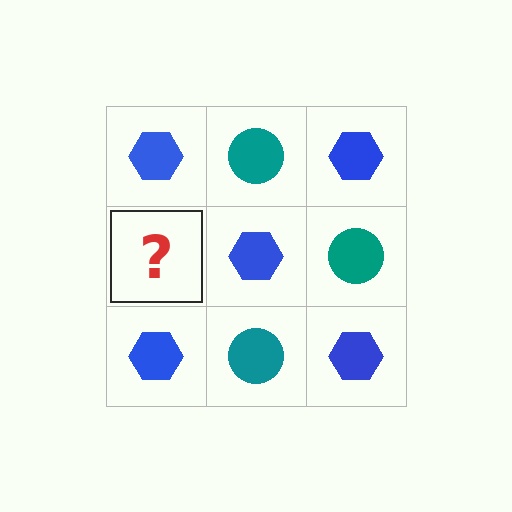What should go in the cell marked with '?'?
The missing cell should contain a teal circle.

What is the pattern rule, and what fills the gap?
The rule is that it alternates blue hexagon and teal circle in a checkerboard pattern. The gap should be filled with a teal circle.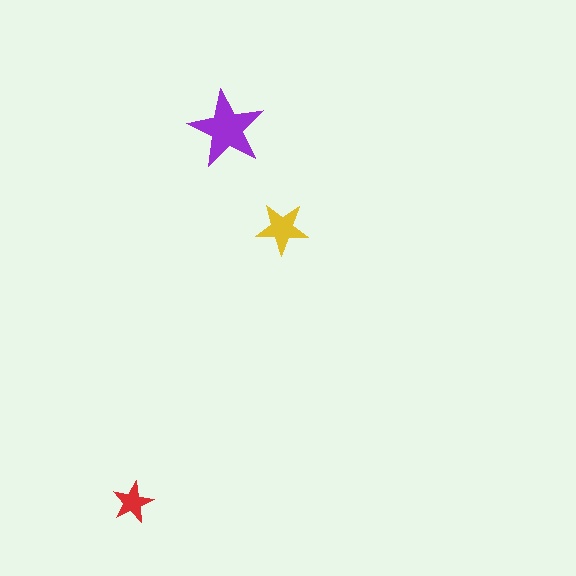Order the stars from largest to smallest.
the purple one, the yellow one, the red one.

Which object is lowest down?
The red star is bottommost.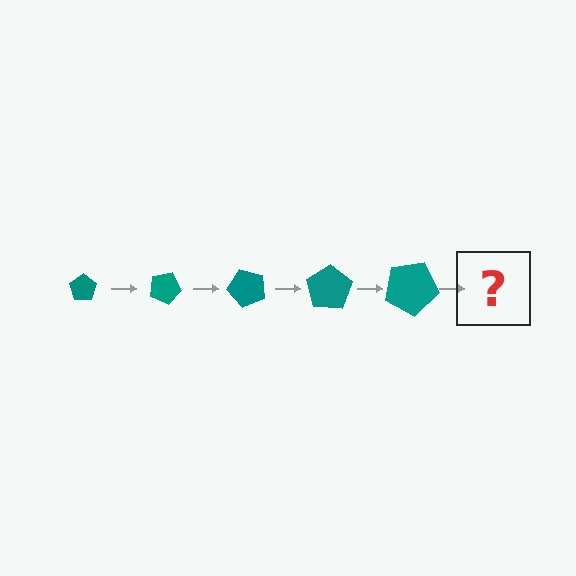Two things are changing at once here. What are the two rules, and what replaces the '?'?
The two rules are that the pentagon grows larger each step and it rotates 25 degrees each step. The '?' should be a pentagon, larger than the previous one and rotated 125 degrees from the start.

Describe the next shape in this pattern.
It should be a pentagon, larger than the previous one and rotated 125 degrees from the start.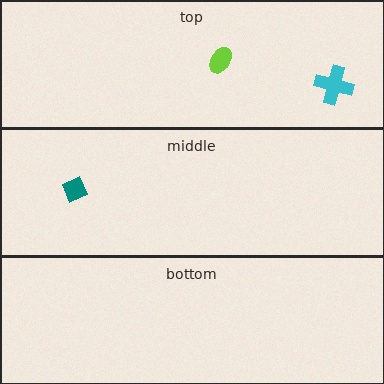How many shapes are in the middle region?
1.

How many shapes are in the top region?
2.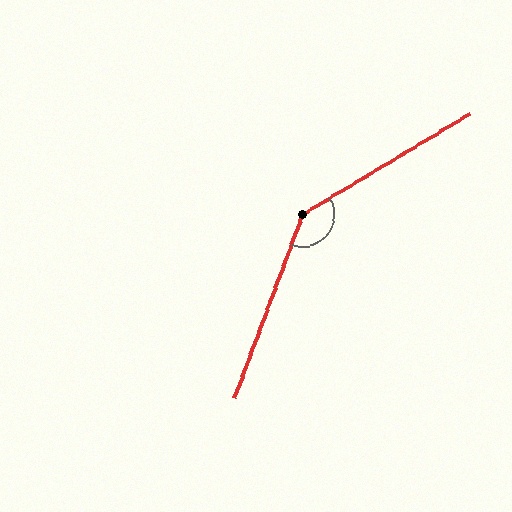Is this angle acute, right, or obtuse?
It is obtuse.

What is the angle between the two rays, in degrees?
Approximately 141 degrees.